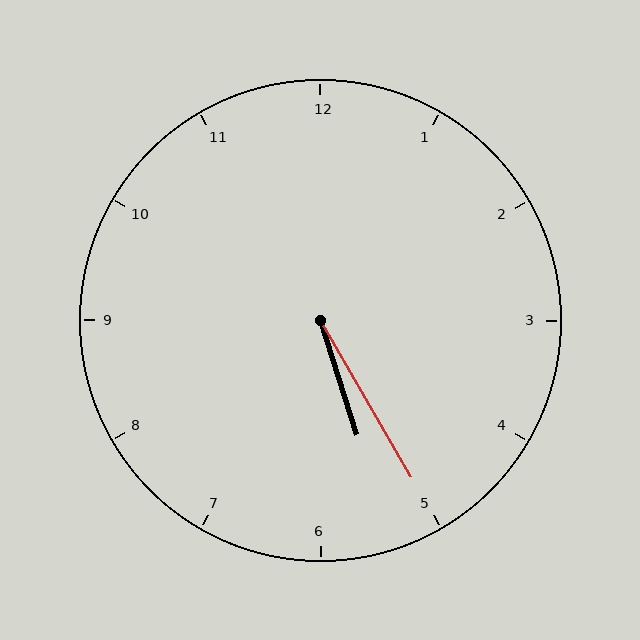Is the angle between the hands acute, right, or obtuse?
It is acute.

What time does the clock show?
5:25.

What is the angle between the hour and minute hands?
Approximately 12 degrees.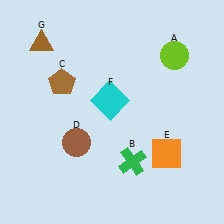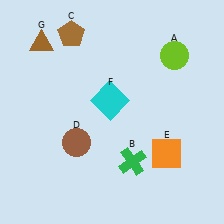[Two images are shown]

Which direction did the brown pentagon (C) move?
The brown pentagon (C) moved up.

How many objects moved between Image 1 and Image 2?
1 object moved between the two images.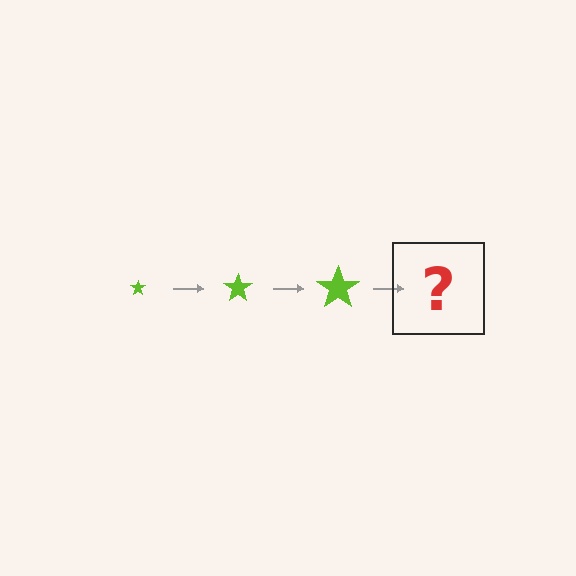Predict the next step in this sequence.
The next step is a lime star, larger than the previous one.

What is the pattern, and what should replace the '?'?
The pattern is that the star gets progressively larger each step. The '?' should be a lime star, larger than the previous one.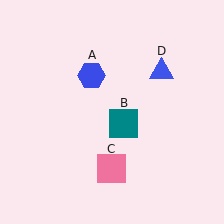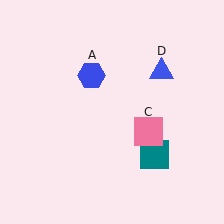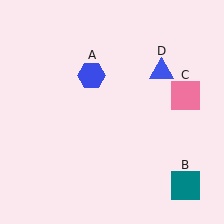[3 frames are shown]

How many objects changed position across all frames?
2 objects changed position: teal square (object B), pink square (object C).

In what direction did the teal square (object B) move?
The teal square (object B) moved down and to the right.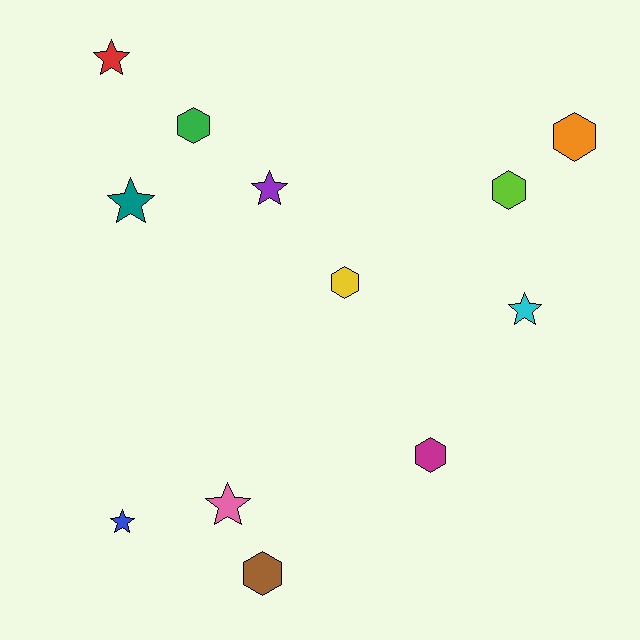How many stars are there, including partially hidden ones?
There are 6 stars.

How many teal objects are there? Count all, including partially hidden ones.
There is 1 teal object.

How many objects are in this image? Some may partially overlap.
There are 12 objects.